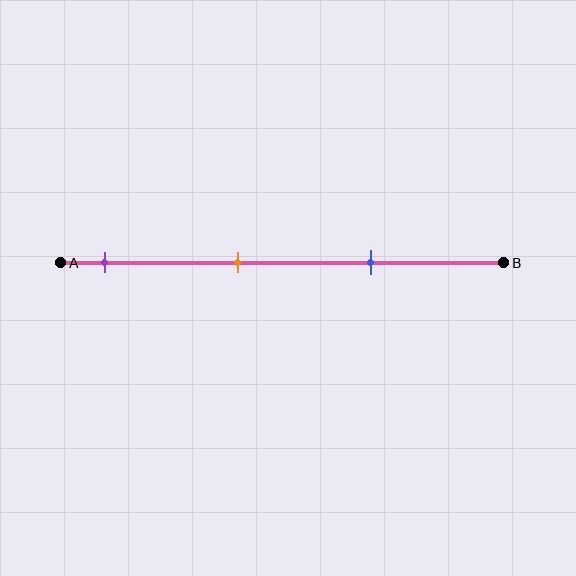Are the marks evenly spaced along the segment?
Yes, the marks are approximately evenly spaced.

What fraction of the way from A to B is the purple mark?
The purple mark is approximately 10% (0.1) of the way from A to B.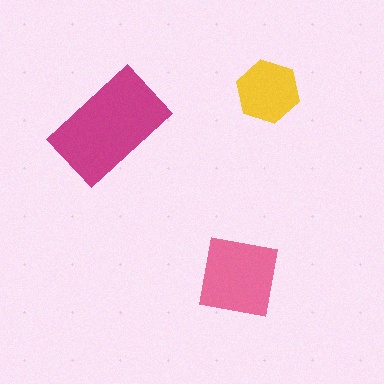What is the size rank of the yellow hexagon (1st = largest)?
3rd.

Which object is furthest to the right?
The yellow hexagon is rightmost.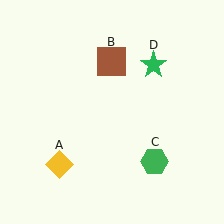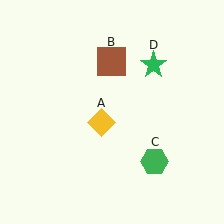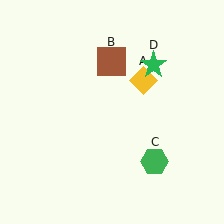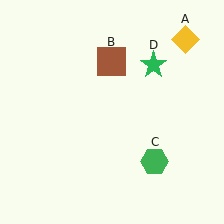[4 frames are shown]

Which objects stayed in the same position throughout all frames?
Brown square (object B) and green hexagon (object C) and green star (object D) remained stationary.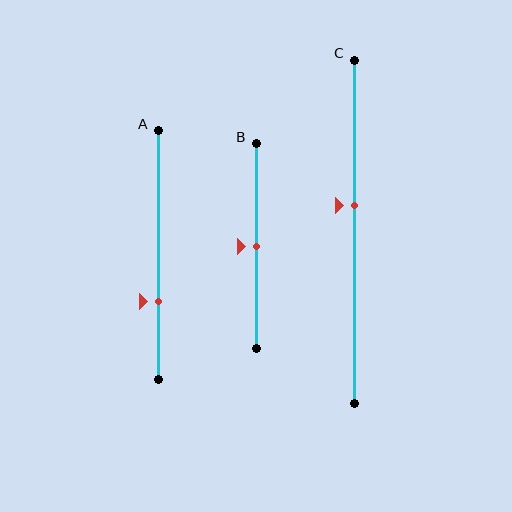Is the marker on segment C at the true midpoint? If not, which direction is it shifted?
No, the marker on segment C is shifted upward by about 8% of the segment length.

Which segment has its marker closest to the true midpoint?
Segment B has its marker closest to the true midpoint.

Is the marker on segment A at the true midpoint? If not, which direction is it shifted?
No, the marker on segment A is shifted downward by about 19% of the segment length.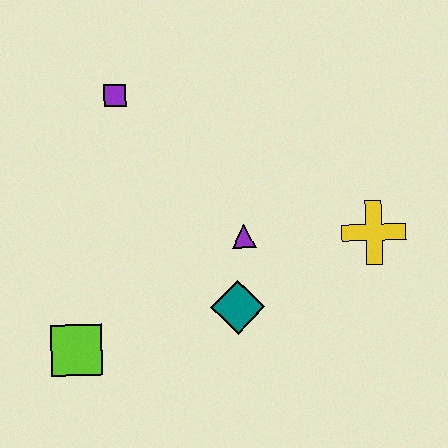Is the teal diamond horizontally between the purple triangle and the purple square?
Yes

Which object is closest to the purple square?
The purple triangle is closest to the purple square.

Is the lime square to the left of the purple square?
Yes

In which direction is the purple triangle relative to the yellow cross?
The purple triangle is to the left of the yellow cross.